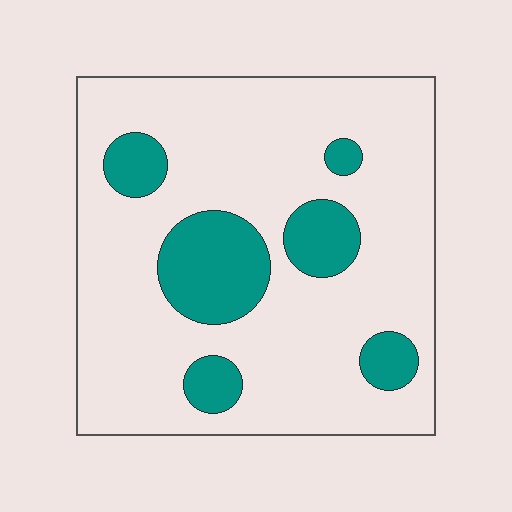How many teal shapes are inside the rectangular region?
6.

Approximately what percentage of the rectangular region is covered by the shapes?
Approximately 20%.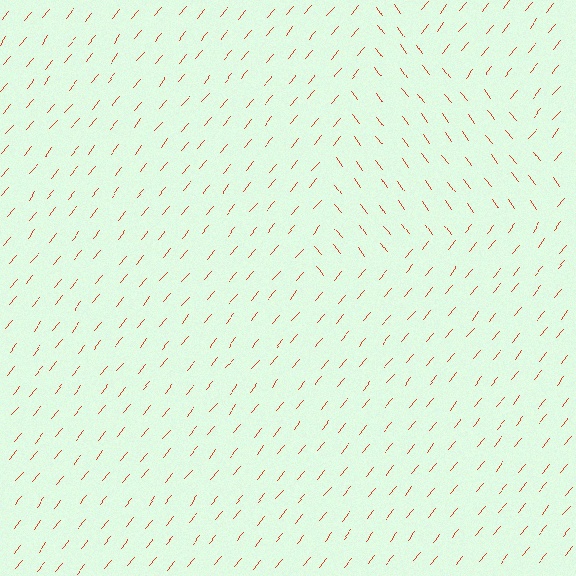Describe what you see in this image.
The image is filled with small red line segments. A triangle region in the image has lines oriented differently from the surrounding lines, creating a visible texture boundary.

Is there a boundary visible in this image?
Yes, there is a texture boundary formed by a change in line orientation.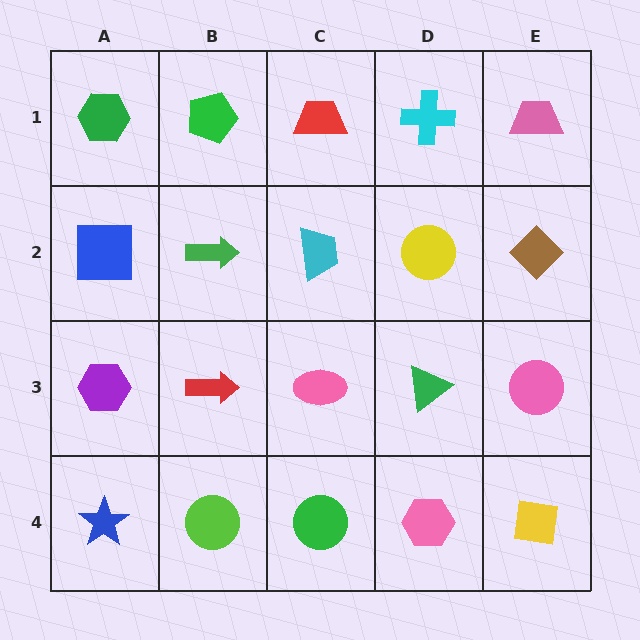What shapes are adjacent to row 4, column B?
A red arrow (row 3, column B), a blue star (row 4, column A), a green circle (row 4, column C).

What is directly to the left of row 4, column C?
A lime circle.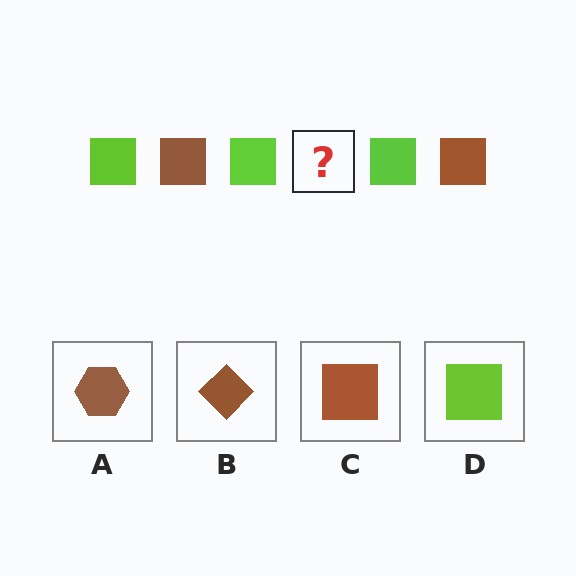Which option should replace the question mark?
Option C.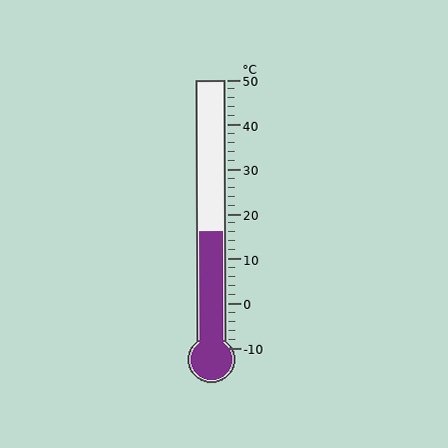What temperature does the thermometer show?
The thermometer shows approximately 16°C.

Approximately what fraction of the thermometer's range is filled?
The thermometer is filled to approximately 45% of its range.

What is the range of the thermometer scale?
The thermometer scale ranges from -10°C to 50°C.